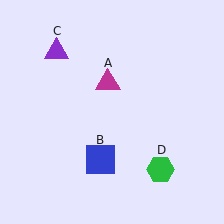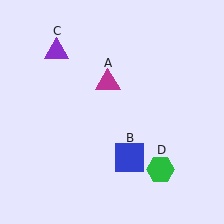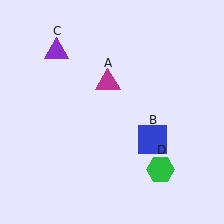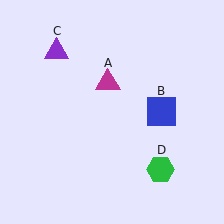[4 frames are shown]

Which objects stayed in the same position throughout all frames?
Magenta triangle (object A) and purple triangle (object C) and green hexagon (object D) remained stationary.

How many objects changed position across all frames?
1 object changed position: blue square (object B).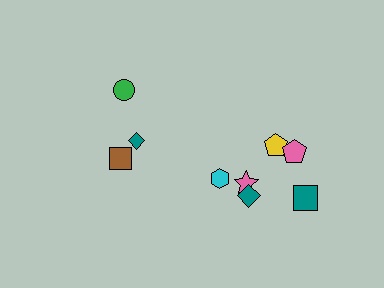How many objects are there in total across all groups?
There are 9 objects.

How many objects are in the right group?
There are 6 objects.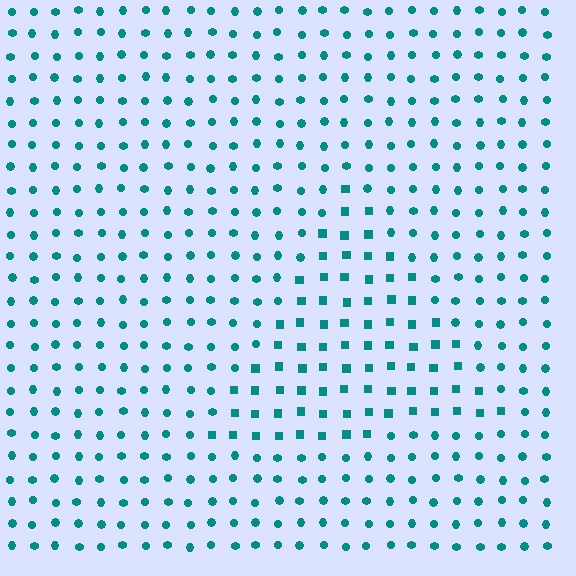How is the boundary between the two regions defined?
The boundary is defined by a change in element shape: squares inside vs. circles outside. All elements share the same color and spacing.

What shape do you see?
I see a triangle.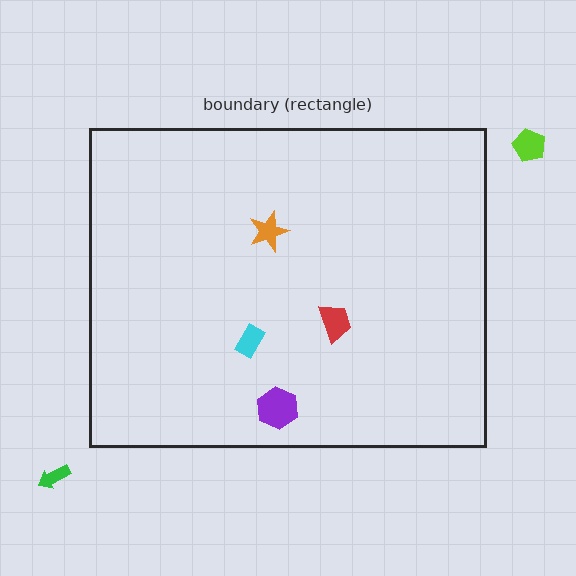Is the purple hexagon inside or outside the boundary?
Inside.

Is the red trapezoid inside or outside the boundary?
Inside.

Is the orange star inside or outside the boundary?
Inside.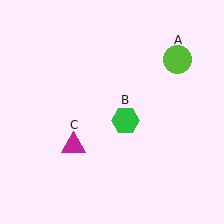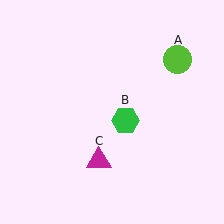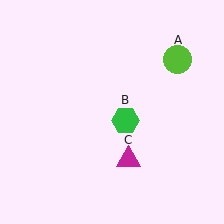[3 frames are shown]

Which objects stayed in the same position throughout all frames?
Lime circle (object A) and green hexagon (object B) remained stationary.